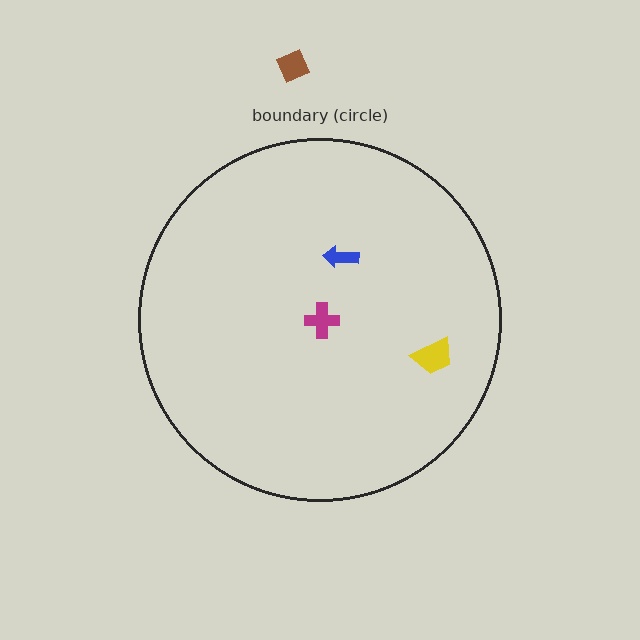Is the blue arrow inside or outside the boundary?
Inside.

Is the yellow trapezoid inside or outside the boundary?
Inside.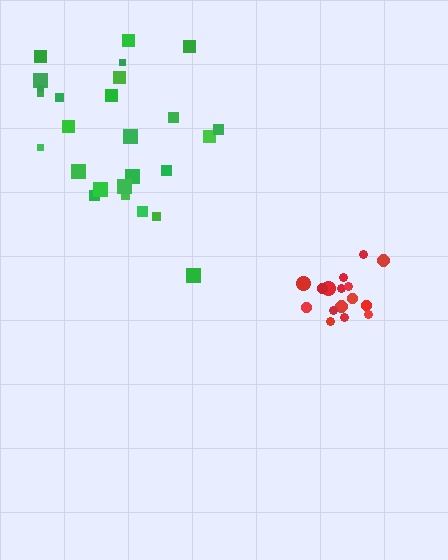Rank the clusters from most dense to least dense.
red, green.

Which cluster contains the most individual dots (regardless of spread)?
Green (26).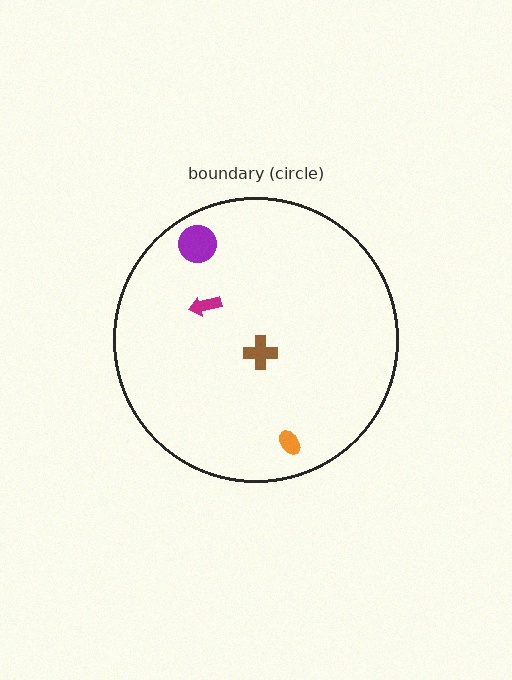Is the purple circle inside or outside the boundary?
Inside.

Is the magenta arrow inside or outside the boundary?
Inside.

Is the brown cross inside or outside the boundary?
Inside.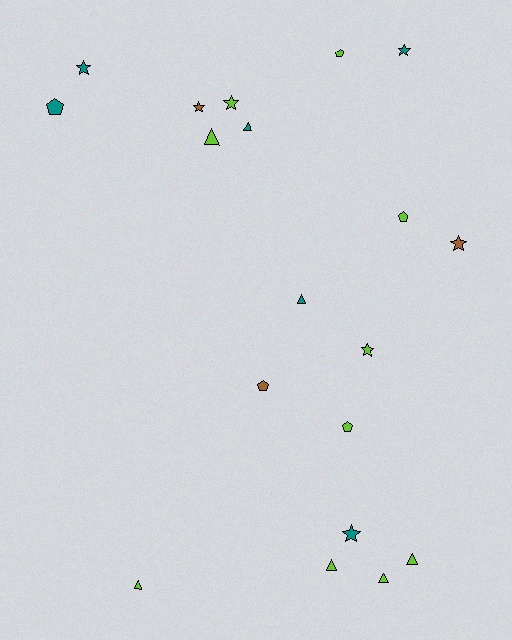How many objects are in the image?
There are 19 objects.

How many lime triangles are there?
There are 5 lime triangles.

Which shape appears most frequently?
Star, with 7 objects.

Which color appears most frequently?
Lime, with 10 objects.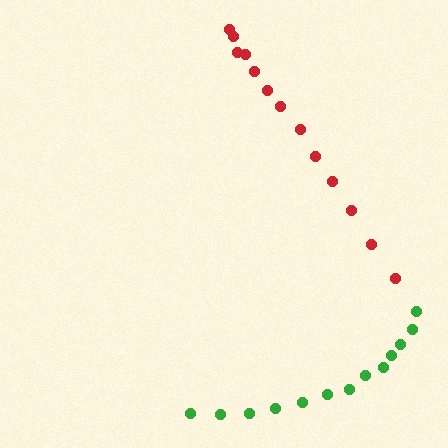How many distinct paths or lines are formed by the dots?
There are 2 distinct paths.